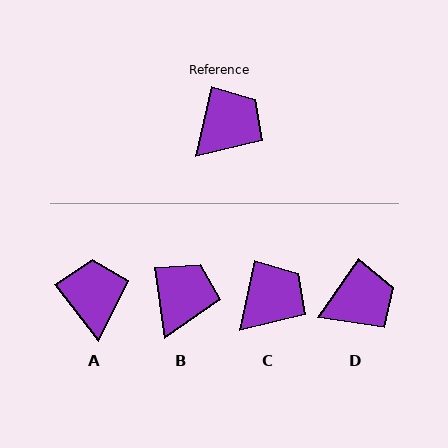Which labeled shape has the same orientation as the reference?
C.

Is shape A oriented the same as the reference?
No, it is off by about 50 degrees.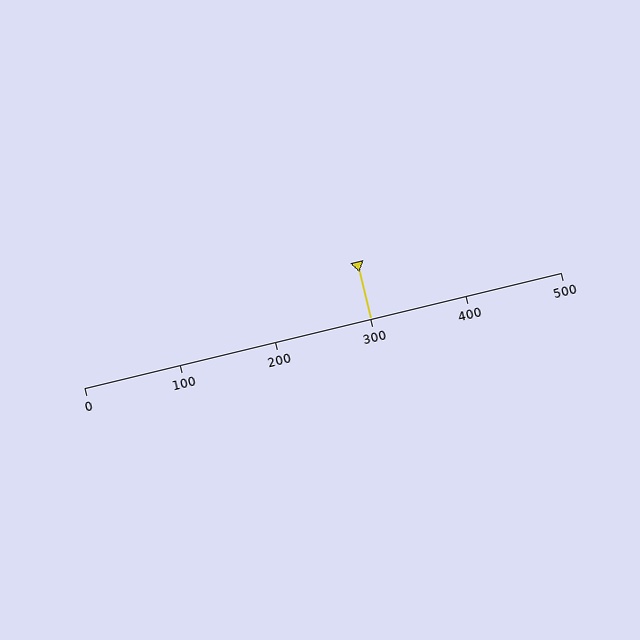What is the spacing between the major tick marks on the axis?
The major ticks are spaced 100 apart.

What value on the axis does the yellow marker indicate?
The marker indicates approximately 300.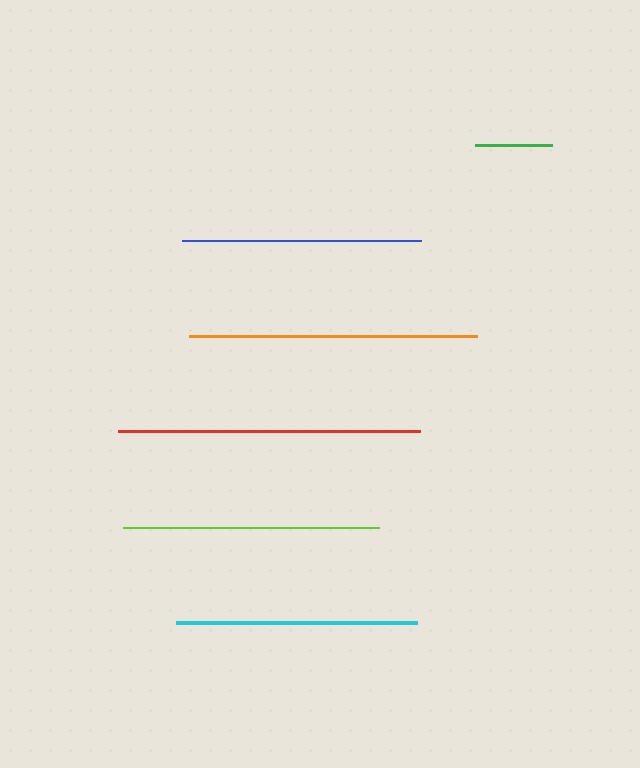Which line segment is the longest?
The red line is the longest at approximately 302 pixels.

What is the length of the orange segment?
The orange segment is approximately 288 pixels long.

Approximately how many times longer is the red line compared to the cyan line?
The red line is approximately 1.3 times the length of the cyan line.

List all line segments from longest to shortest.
From longest to shortest: red, orange, lime, cyan, blue, green.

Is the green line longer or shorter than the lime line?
The lime line is longer than the green line.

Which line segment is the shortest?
The green line is the shortest at approximately 77 pixels.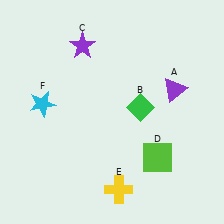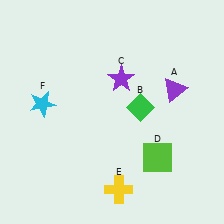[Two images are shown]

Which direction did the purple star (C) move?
The purple star (C) moved right.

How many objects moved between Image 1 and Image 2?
1 object moved between the two images.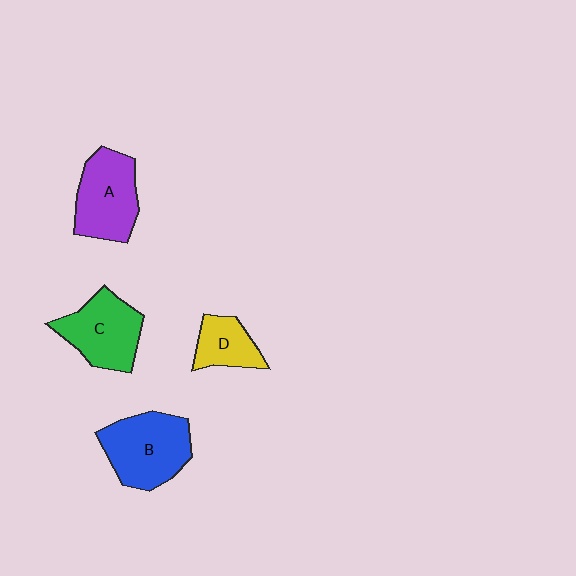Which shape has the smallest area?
Shape D (yellow).